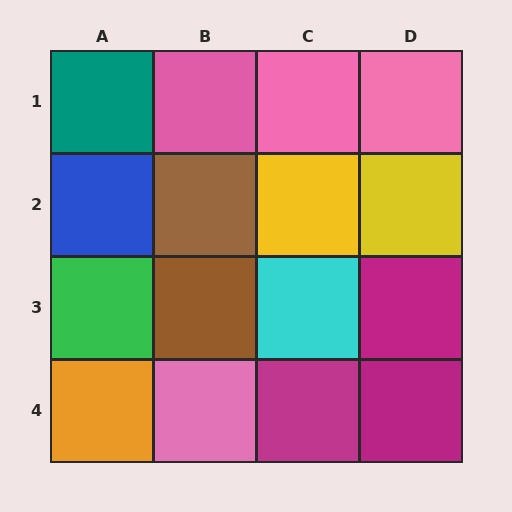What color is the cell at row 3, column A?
Green.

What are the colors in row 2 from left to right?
Blue, brown, yellow, yellow.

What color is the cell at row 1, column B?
Pink.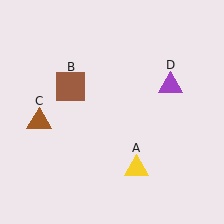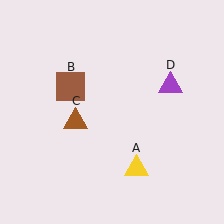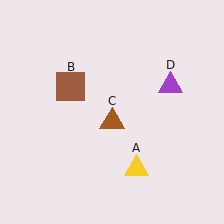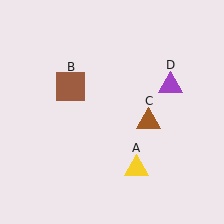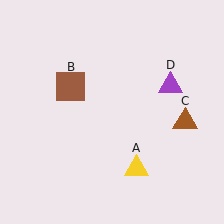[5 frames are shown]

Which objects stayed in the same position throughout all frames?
Yellow triangle (object A) and brown square (object B) and purple triangle (object D) remained stationary.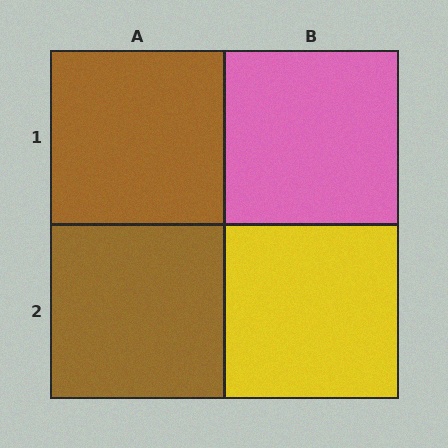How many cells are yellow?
1 cell is yellow.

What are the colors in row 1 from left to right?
Brown, pink.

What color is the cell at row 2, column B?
Yellow.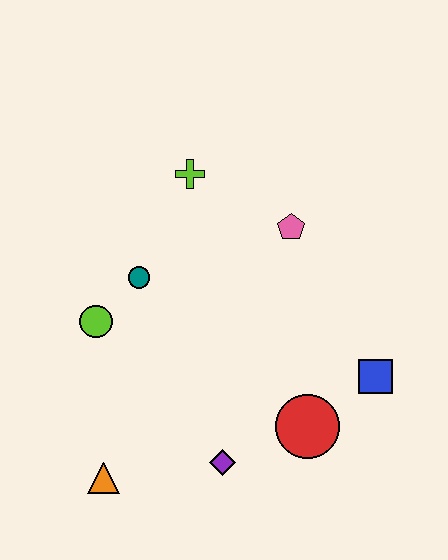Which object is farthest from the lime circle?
The blue square is farthest from the lime circle.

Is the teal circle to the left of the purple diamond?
Yes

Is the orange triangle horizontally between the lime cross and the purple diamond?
No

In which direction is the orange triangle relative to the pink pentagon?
The orange triangle is below the pink pentagon.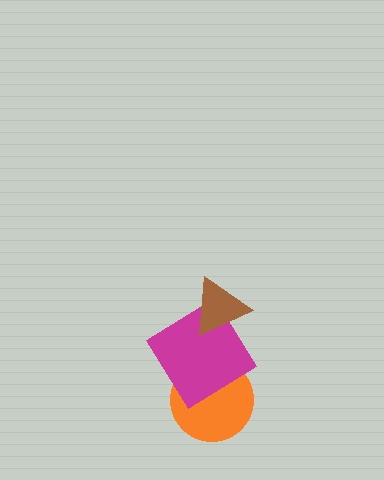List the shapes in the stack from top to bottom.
From top to bottom: the brown triangle, the magenta diamond, the orange circle.